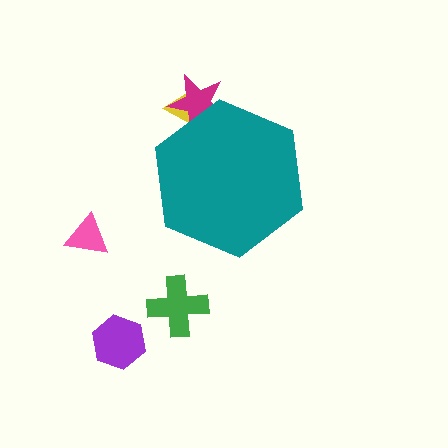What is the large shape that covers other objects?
A teal hexagon.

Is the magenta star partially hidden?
Yes, the magenta star is partially hidden behind the teal hexagon.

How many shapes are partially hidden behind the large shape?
2 shapes are partially hidden.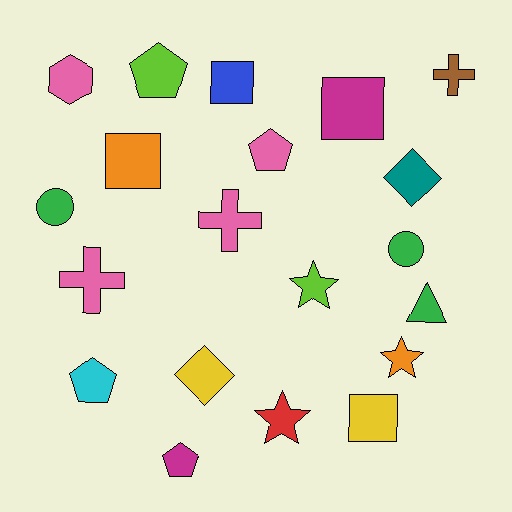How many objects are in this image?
There are 20 objects.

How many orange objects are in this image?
There are 2 orange objects.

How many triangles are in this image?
There is 1 triangle.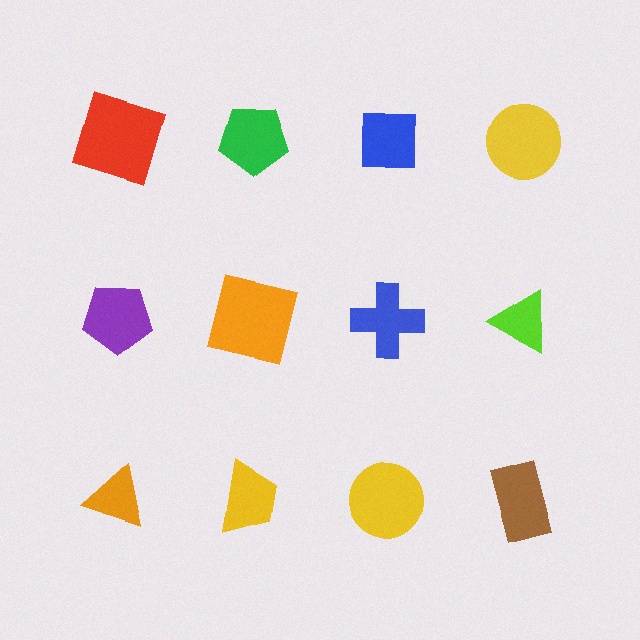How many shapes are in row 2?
4 shapes.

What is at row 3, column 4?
A brown rectangle.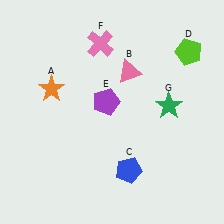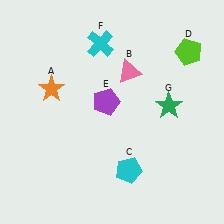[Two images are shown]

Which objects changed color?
C changed from blue to cyan. F changed from pink to cyan.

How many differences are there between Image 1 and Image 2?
There are 2 differences between the two images.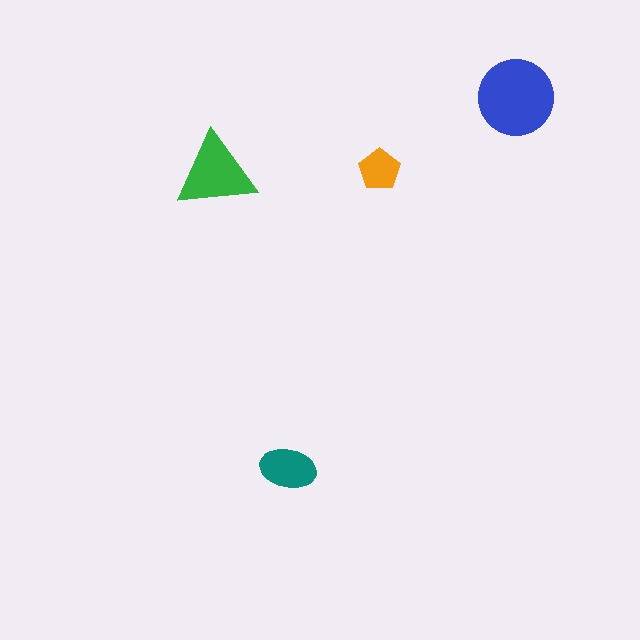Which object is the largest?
The blue circle.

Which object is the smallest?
The orange pentagon.